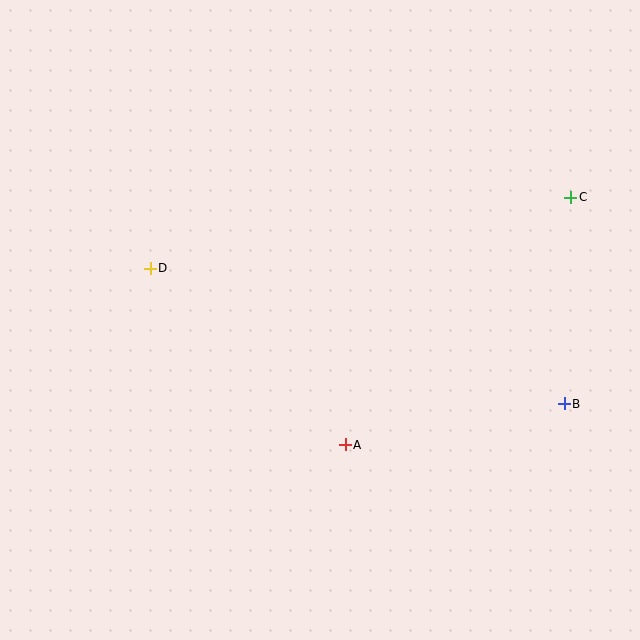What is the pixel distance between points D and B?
The distance between D and B is 436 pixels.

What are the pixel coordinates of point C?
Point C is at (571, 197).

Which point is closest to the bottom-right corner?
Point B is closest to the bottom-right corner.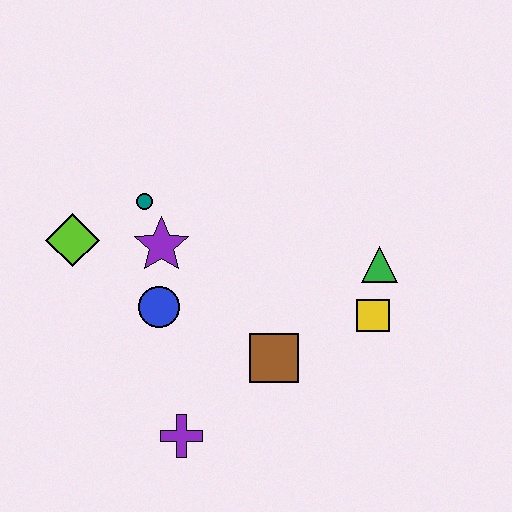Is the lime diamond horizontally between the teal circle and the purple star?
No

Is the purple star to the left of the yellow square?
Yes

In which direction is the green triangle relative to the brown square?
The green triangle is to the right of the brown square.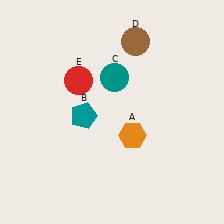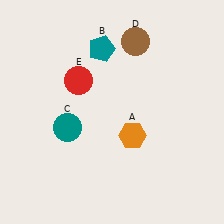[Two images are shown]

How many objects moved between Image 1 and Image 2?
2 objects moved between the two images.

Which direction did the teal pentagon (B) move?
The teal pentagon (B) moved up.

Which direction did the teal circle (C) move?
The teal circle (C) moved down.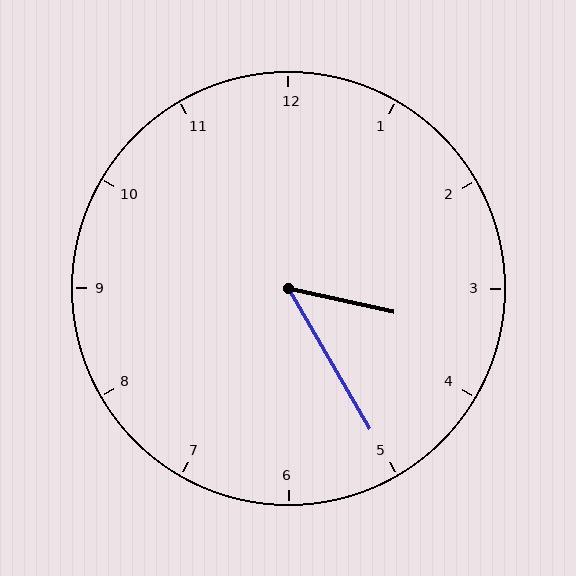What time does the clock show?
3:25.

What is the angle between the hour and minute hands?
Approximately 48 degrees.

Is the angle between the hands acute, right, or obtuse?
It is acute.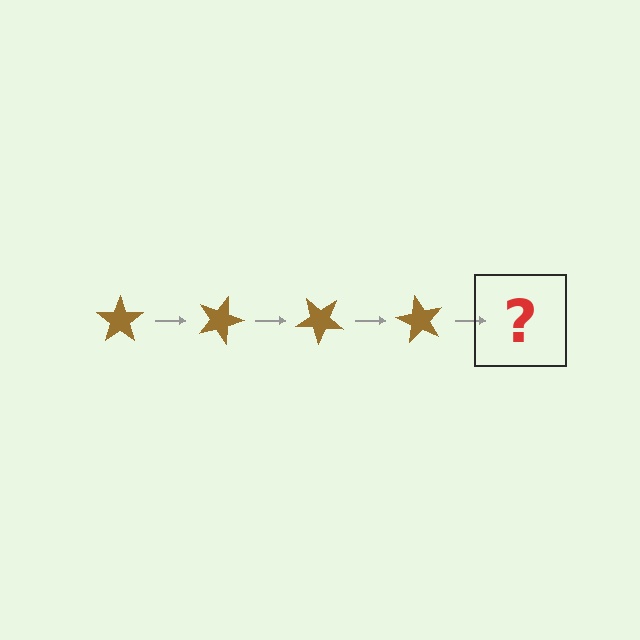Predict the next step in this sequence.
The next step is a brown star rotated 80 degrees.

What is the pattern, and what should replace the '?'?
The pattern is that the star rotates 20 degrees each step. The '?' should be a brown star rotated 80 degrees.